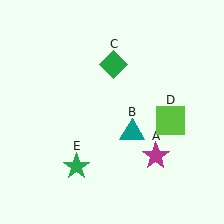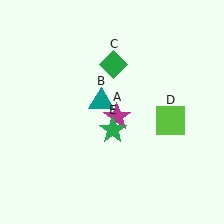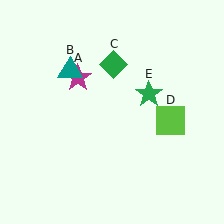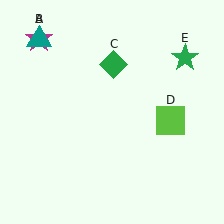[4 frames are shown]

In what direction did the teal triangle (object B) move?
The teal triangle (object B) moved up and to the left.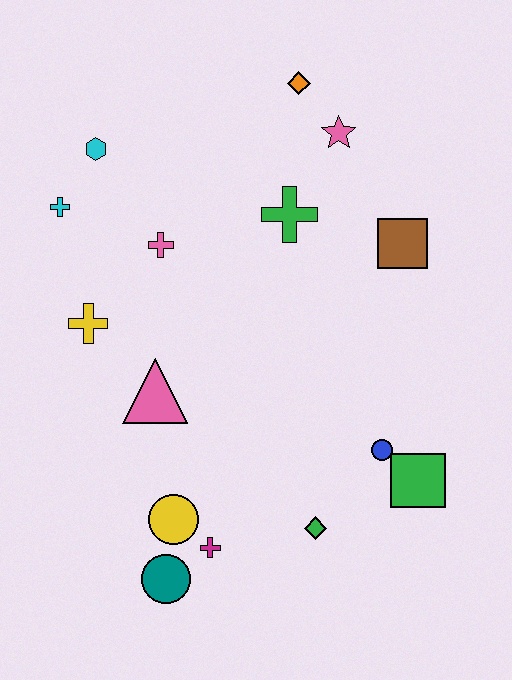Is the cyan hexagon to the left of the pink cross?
Yes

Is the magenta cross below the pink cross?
Yes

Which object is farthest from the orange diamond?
The teal circle is farthest from the orange diamond.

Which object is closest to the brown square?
The green cross is closest to the brown square.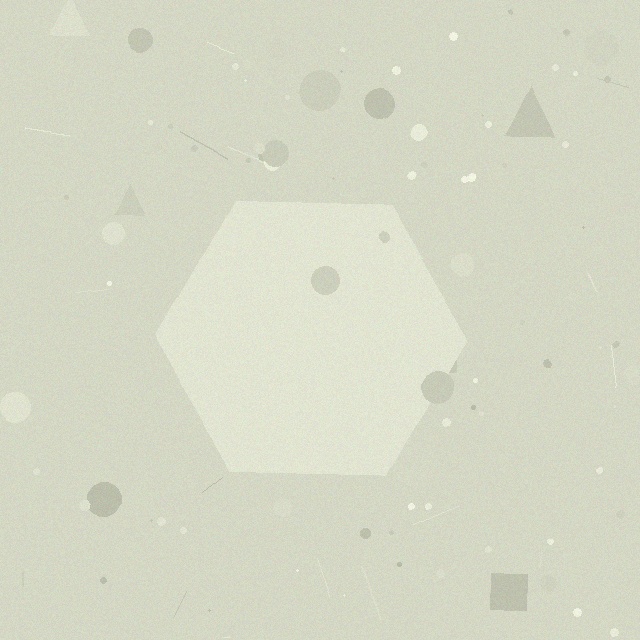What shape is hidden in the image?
A hexagon is hidden in the image.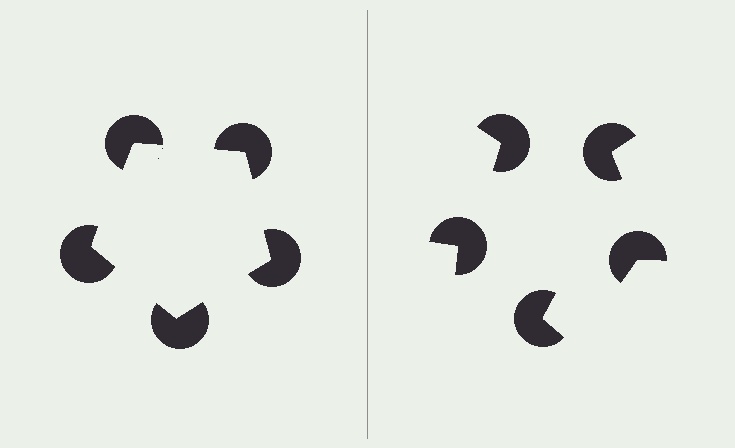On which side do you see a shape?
An illusory pentagon appears on the left side. On the right side the wedge cuts are rotated, so no coherent shape forms.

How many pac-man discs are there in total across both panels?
10 — 5 on each side.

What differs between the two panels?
The pac-man discs are positioned identically on both sides; only the wedge orientations differ. On the left they align to a pentagon; on the right they are misaligned.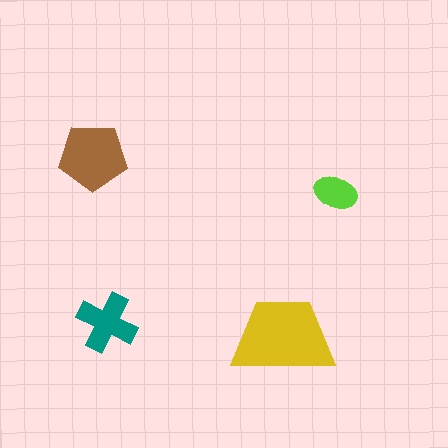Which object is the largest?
The yellow trapezoid.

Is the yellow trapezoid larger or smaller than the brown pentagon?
Larger.